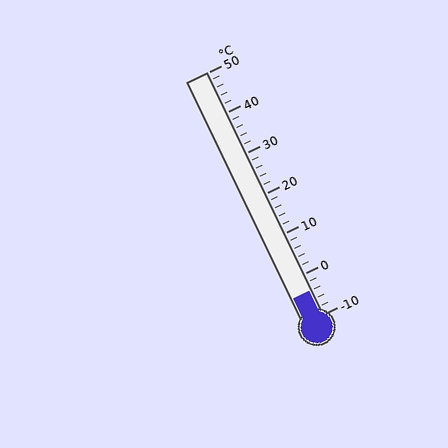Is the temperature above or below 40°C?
The temperature is below 40°C.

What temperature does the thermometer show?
The thermometer shows approximately -4°C.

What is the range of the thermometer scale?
The thermometer scale ranges from -10°C to 50°C.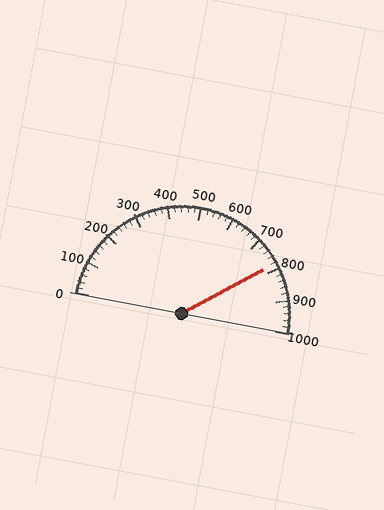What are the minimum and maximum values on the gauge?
The gauge ranges from 0 to 1000.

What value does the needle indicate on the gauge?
The needle indicates approximately 780.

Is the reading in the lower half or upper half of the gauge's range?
The reading is in the upper half of the range (0 to 1000).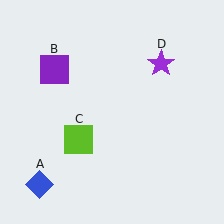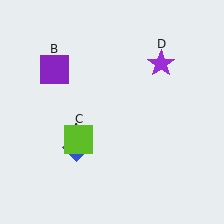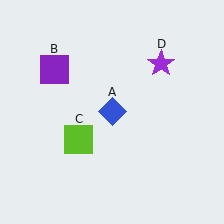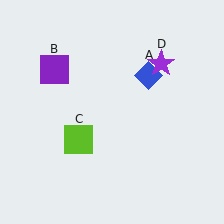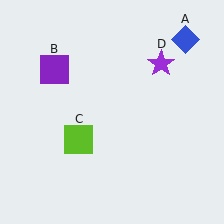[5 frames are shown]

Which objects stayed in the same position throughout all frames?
Purple square (object B) and lime square (object C) and purple star (object D) remained stationary.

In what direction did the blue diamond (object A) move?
The blue diamond (object A) moved up and to the right.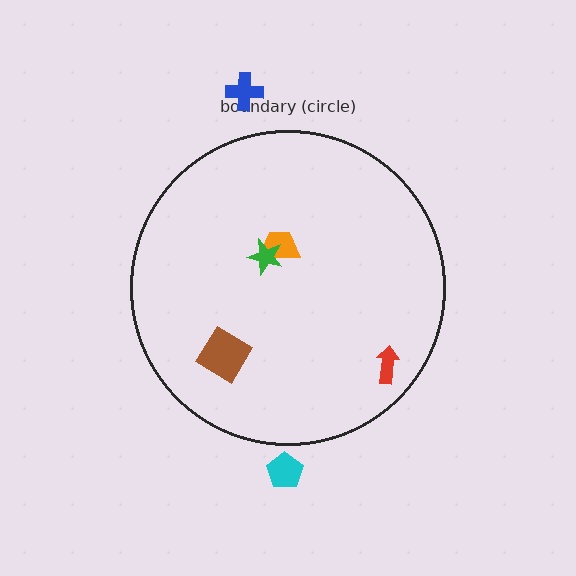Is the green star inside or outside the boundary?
Inside.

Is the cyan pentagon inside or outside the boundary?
Outside.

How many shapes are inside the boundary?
4 inside, 2 outside.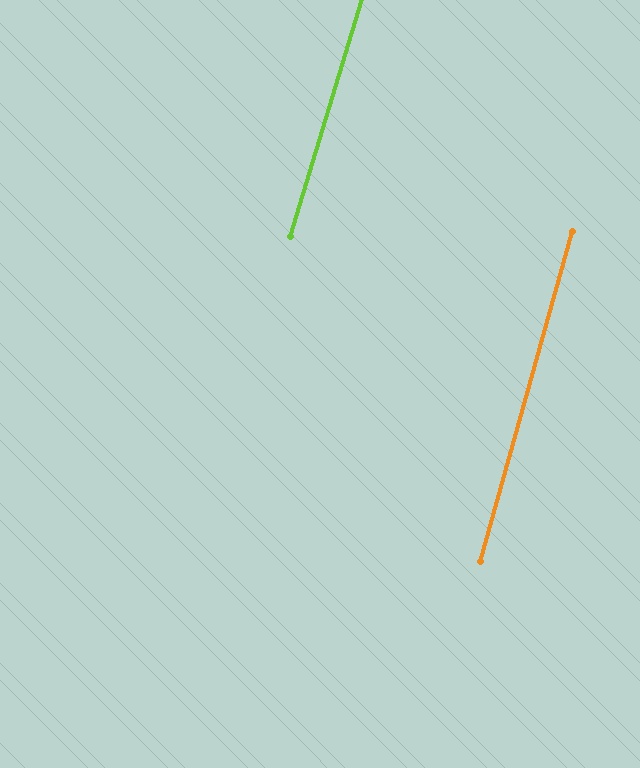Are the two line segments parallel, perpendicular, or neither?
Parallel — their directions differ by only 1.3°.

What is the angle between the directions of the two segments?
Approximately 1 degree.